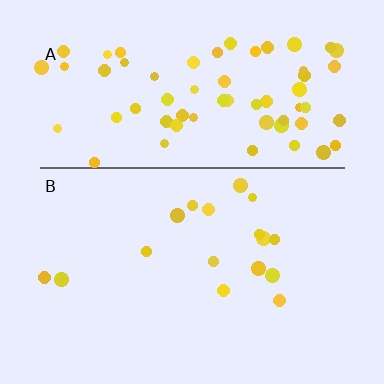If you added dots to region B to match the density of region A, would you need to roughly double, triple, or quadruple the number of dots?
Approximately quadruple.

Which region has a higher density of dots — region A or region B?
A (the top).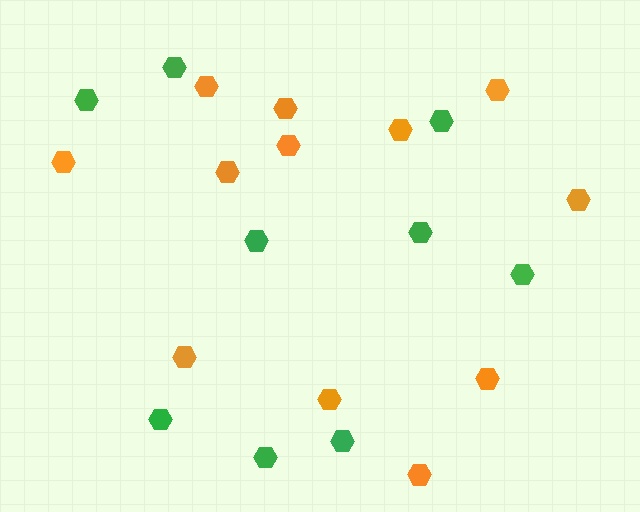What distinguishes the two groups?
There are 2 groups: one group of green hexagons (9) and one group of orange hexagons (12).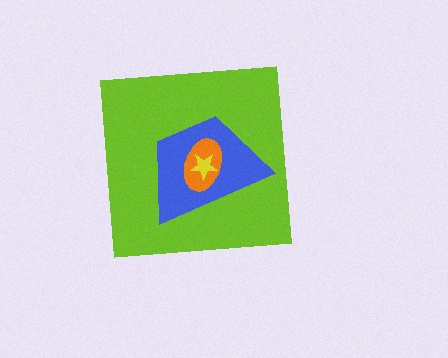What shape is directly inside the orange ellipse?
The yellow star.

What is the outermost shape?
The lime square.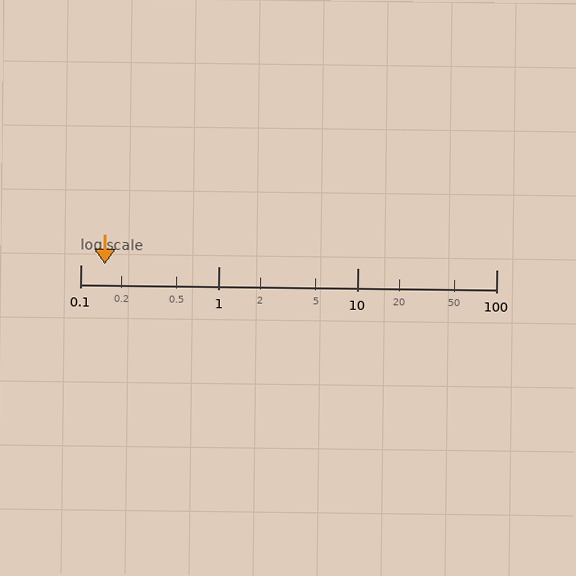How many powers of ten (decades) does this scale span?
The scale spans 3 decades, from 0.1 to 100.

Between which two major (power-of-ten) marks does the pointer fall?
The pointer is between 0.1 and 1.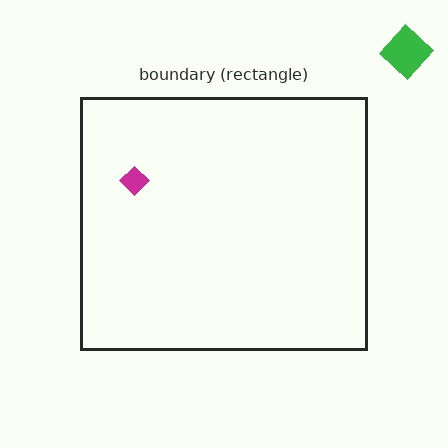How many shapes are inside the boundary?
1 inside, 1 outside.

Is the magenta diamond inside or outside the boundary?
Inside.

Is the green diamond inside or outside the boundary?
Outside.